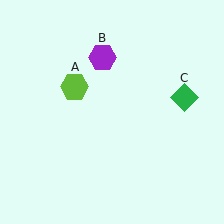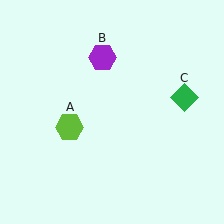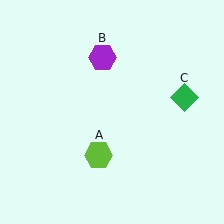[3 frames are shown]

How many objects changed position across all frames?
1 object changed position: lime hexagon (object A).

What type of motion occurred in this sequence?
The lime hexagon (object A) rotated counterclockwise around the center of the scene.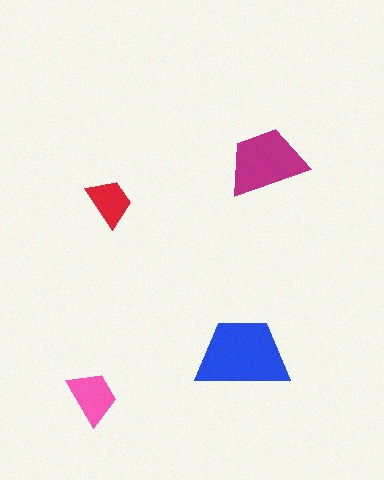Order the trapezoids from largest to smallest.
the blue one, the magenta one, the pink one, the red one.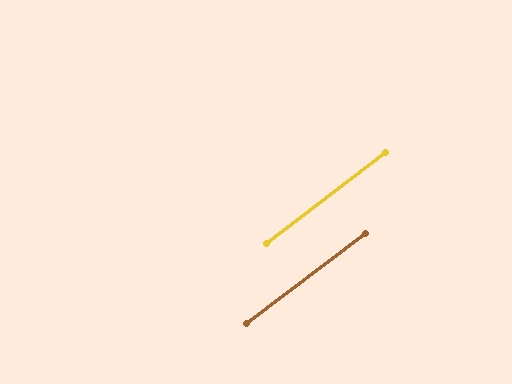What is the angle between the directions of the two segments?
Approximately 0 degrees.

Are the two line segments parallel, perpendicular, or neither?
Parallel — their directions differ by only 0.4°.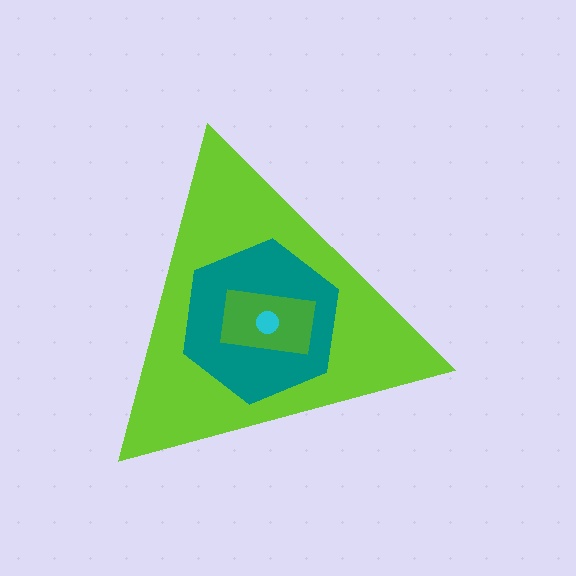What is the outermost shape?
The lime triangle.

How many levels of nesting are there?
4.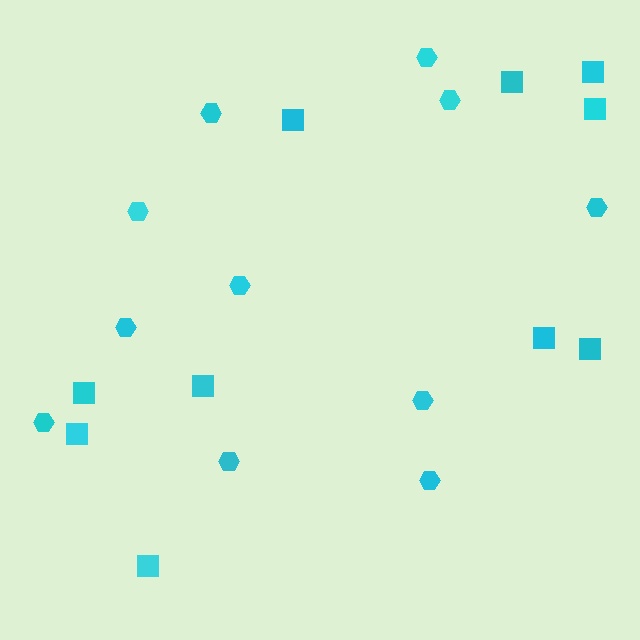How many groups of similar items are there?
There are 2 groups: one group of hexagons (11) and one group of squares (10).